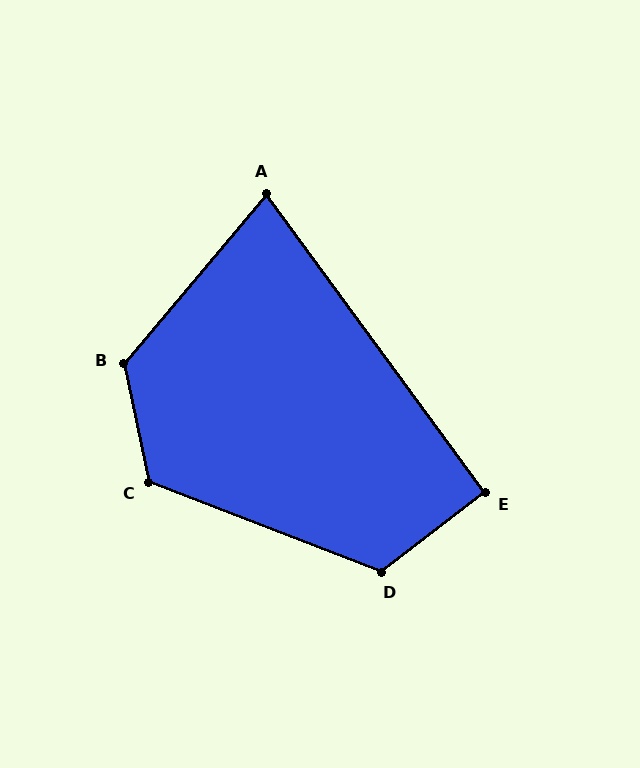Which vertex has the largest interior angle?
B, at approximately 128 degrees.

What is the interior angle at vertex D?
Approximately 122 degrees (obtuse).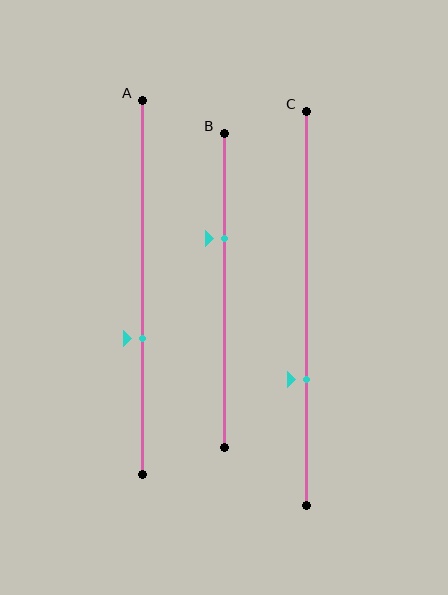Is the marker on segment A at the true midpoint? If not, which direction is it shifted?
No, the marker on segment A is shifted downward by about 14% of the segment length.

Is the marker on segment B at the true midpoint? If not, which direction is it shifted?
No, the marker on segment B is shifted upward by about 16% of the segment length.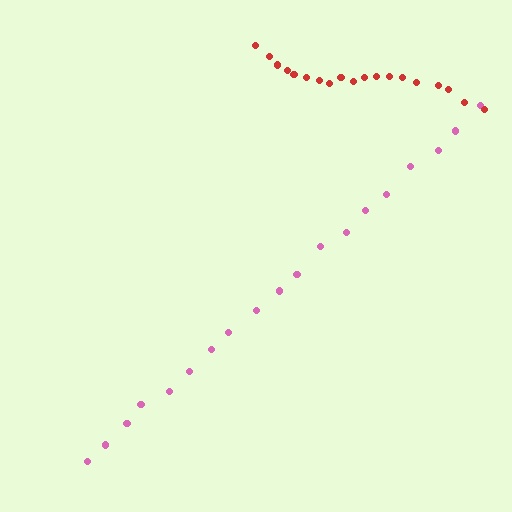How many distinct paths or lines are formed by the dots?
There are 2 distinct paths.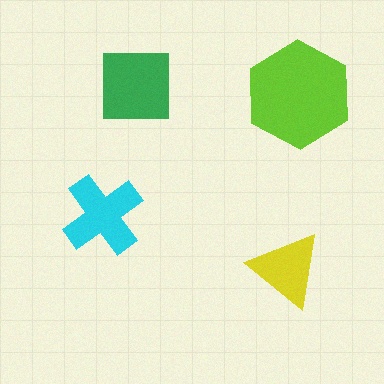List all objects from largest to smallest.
The lime hexagon, the green square, the cyan cross, the yellow triangle.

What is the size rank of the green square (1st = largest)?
2nd.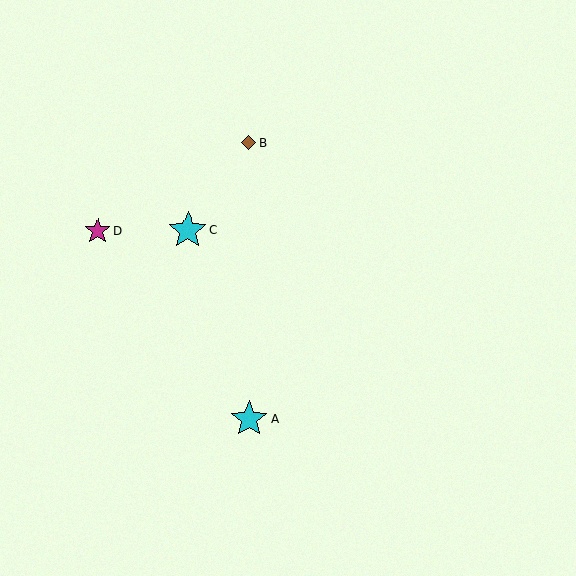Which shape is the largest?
The cyan star (labeled C) is the largest.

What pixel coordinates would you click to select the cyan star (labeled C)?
Click at (188, 231) to select the cyan star C.